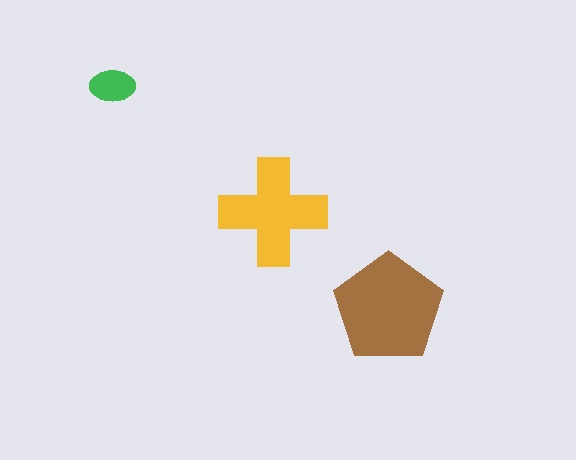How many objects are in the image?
There are 3 objects in the image.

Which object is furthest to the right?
The brown pentagon is rightmost.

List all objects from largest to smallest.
The brown pentagon, the yellow cross, the green ellipse.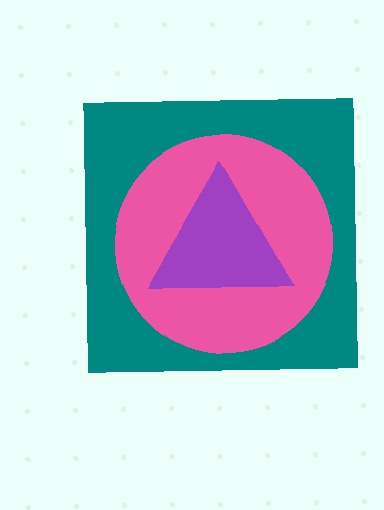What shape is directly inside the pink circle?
The purple triangle.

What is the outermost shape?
The teal square.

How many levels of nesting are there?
3.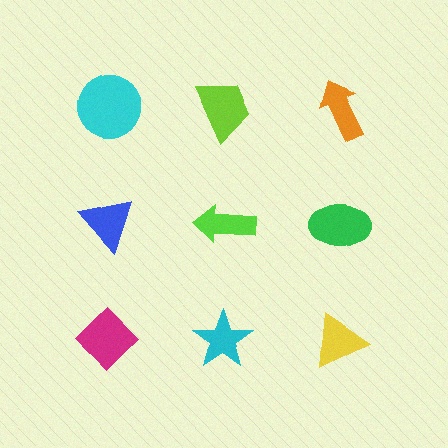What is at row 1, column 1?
A cyan circle.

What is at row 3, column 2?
A cyan star.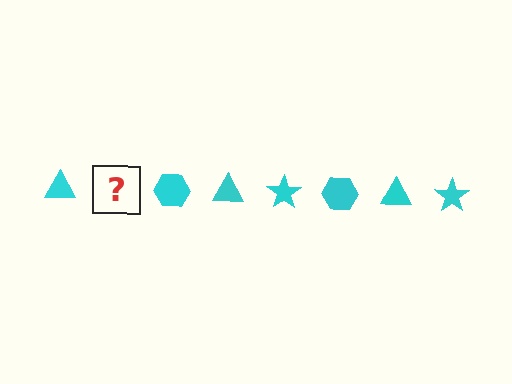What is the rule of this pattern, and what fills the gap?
The rule is that the pattern cycles through triangle, star, hexagon shapes in cyan. The gap should be filled with a cyan star.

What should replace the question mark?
The question mark should be replaced with a cyan star.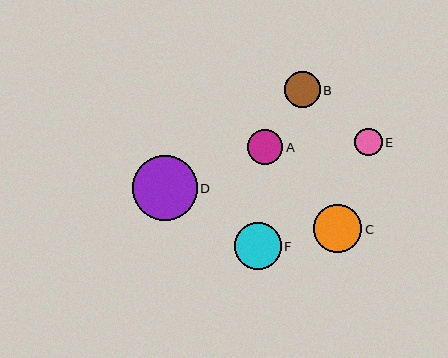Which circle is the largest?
Circle D is the largest with a size of approximately 65 pixels.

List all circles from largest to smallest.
From largest to smallest: D, C, F, B, A, E.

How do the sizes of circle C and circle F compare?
Circle C and circle F are approximately the same size.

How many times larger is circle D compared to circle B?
Circle D is approximately 1.8 times the size of circle B.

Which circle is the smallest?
Circle E is the smallest with a size of approximately 28 pixels.